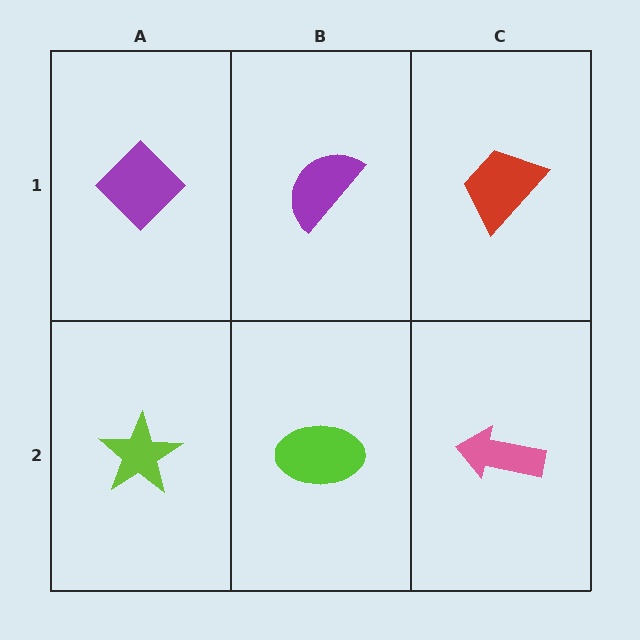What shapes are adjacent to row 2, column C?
A red trapezoid (row 1, column C), a lime ellipse (row 2, column B).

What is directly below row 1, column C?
A pink arrow.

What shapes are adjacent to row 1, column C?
A pink arrow (row 2, column C), a purple semicircle (row 1, column B).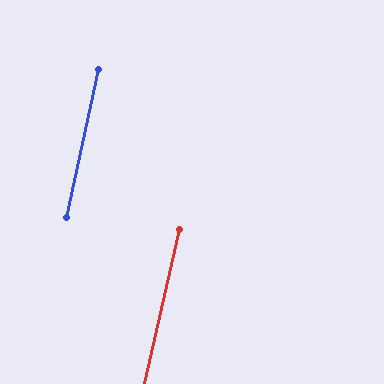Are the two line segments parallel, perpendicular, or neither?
Parallel — their directions differ by only 0.4°.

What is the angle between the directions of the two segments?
Approximately 0 degrees.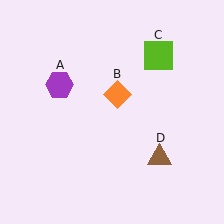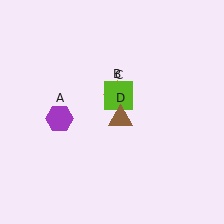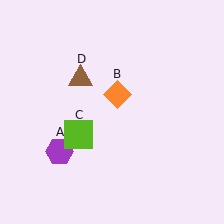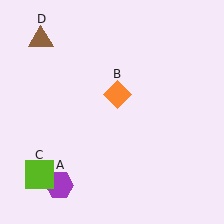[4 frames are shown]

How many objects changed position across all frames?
3 objects changed position: purple hexagon (object A), lime square (object C), brown triangle (object D).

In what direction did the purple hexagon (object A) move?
The purple hexagon (object A) moved down.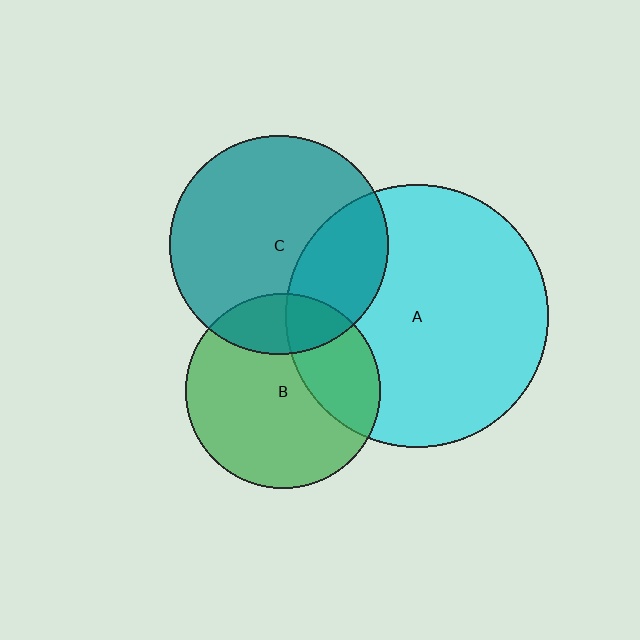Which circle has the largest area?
Circle A (cyan).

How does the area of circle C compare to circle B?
Approximately 1.3 times.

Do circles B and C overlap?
Yes.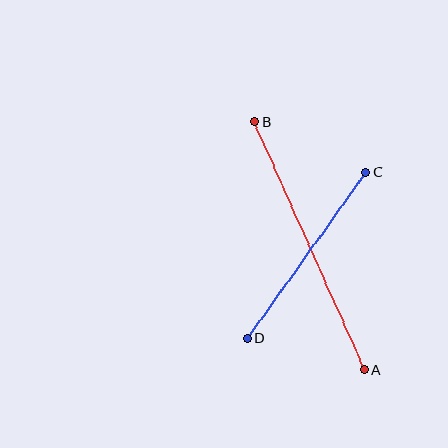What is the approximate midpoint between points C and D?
The midpoint is at approximately (307, 255) pixels.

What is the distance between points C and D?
The distance is approximately 204 pixels.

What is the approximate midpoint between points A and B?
The midpoint is at approximately (309, 246) pixels.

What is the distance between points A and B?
The distance is approximately 271 pixels.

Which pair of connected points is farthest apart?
Points A and B are farthest apart.